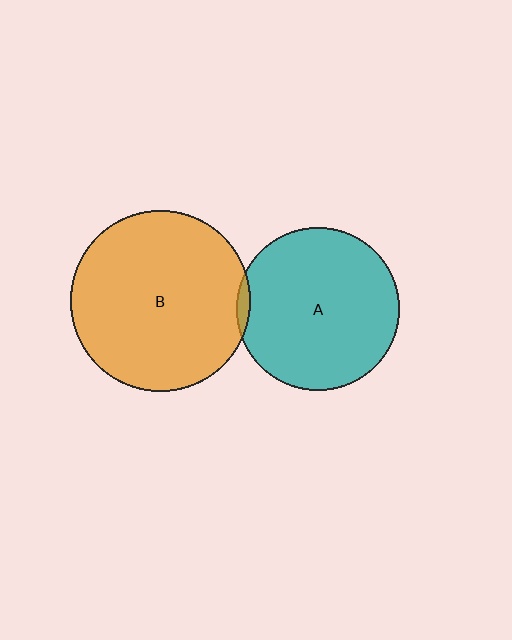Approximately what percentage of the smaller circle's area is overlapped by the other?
Approximately 5%.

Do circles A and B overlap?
Yes.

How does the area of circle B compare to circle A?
Approximately 1.2 times.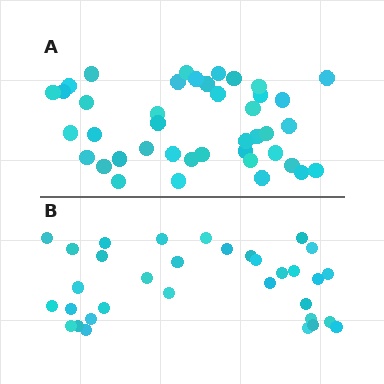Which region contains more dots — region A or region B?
Region A (the top region) has more dots.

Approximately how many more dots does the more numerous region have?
Region A has roughly 8 or so more dots than region B.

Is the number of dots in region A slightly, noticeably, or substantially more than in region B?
Region A has only slightly more — the two regions are fairly close. The ratio is roughly 1.2 to 1.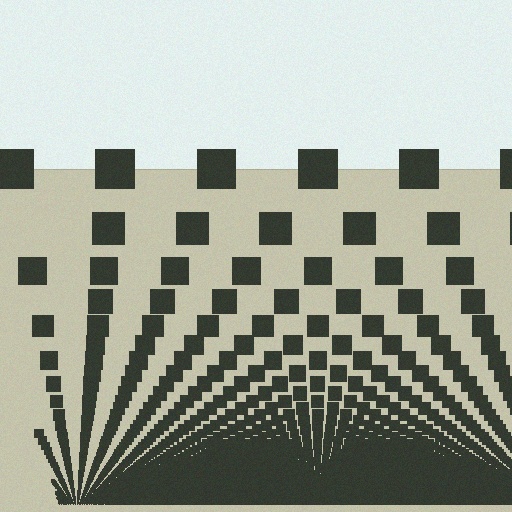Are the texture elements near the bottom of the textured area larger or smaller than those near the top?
Smaller. The gradient is inverted — elements near the bottom are smaller and denser.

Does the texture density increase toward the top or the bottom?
Density increases toward the bottom.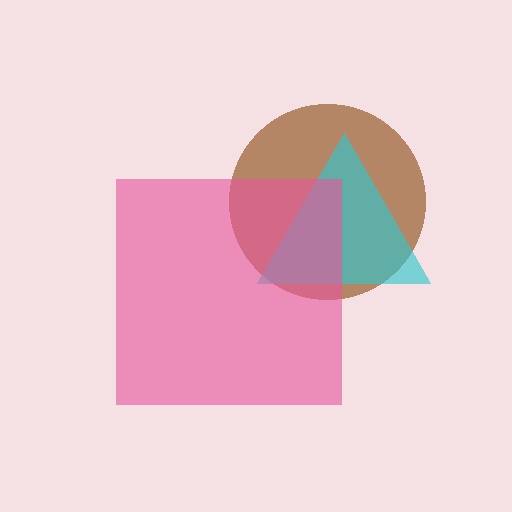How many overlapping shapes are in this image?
There are 3 overlapping shapes in the image.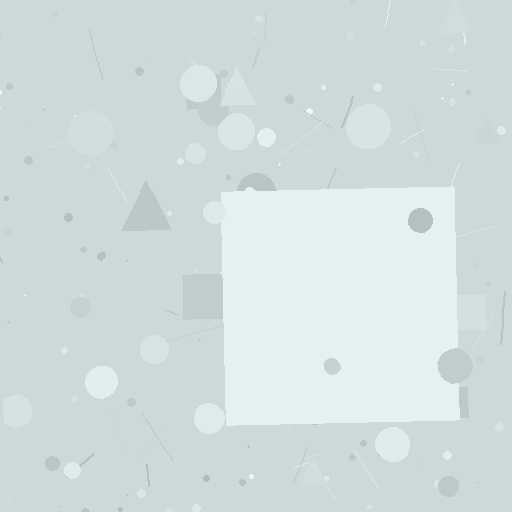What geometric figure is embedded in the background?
A square is embedded in the background.